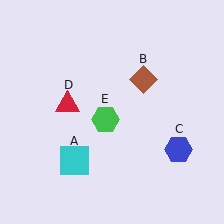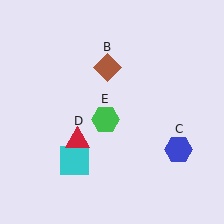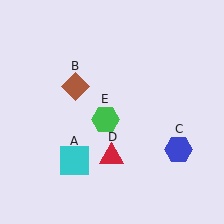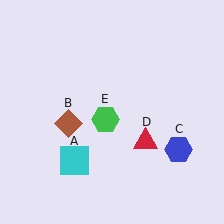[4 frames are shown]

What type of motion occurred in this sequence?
The brown diamond (object B), red triangle (object D) rotated counterclockwise around the center of the scene.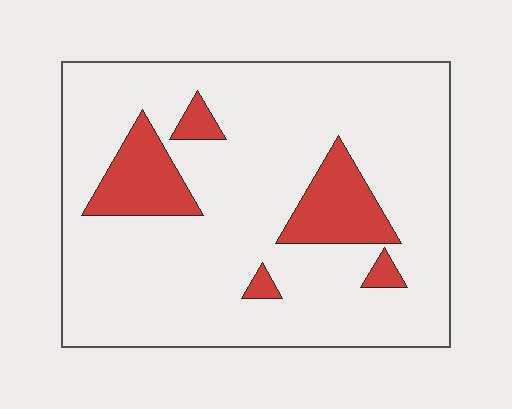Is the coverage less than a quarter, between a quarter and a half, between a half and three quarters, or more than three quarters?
Less than a quarter.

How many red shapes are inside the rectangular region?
5.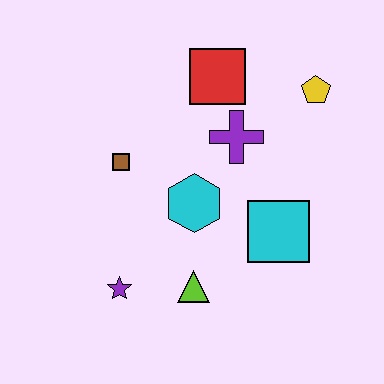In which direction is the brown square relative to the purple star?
The brown square is above the purple star.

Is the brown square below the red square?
Yes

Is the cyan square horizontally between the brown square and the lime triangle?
No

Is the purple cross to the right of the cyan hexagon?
Yes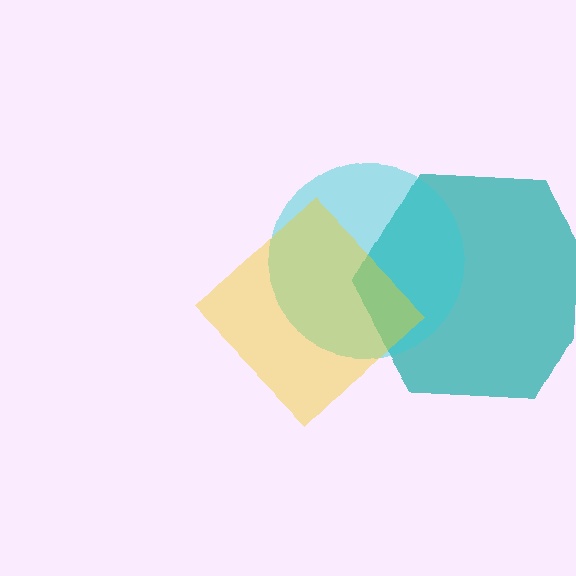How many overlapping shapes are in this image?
There are 3 overlapping shapes in the image.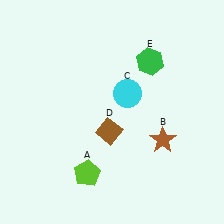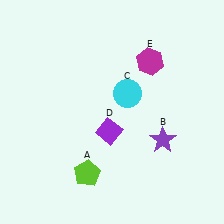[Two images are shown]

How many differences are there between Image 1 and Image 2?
There are 3 differences between the two images.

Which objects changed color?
B changed from brown to purple. D changed from brown to purple. E changed from green to magenta.